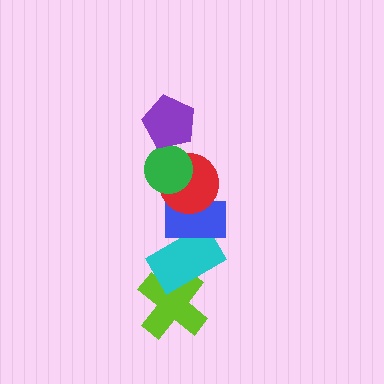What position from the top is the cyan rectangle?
The cyan rectangle is 5th from the top.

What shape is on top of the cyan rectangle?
The blue rectangle is on top of the cyan rectangle.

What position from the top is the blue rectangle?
The blue rectangle is 4th from the top.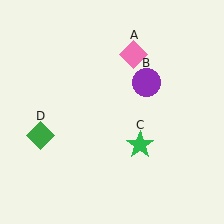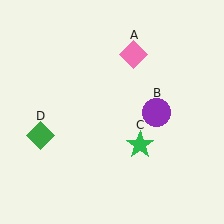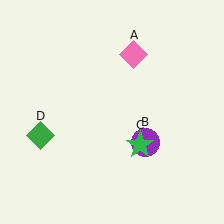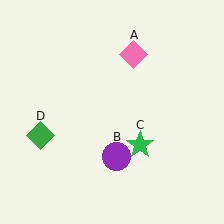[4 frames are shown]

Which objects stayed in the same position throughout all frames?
Pink diamond (object A) and green star (object C) and green diamond (object D) remained stationary.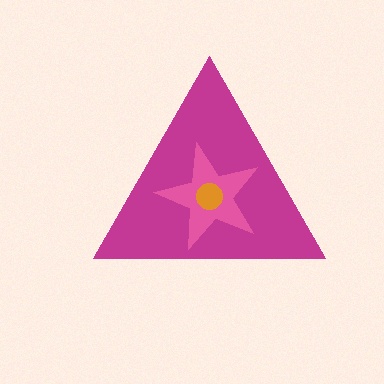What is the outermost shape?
The magenta triangle.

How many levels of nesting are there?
3.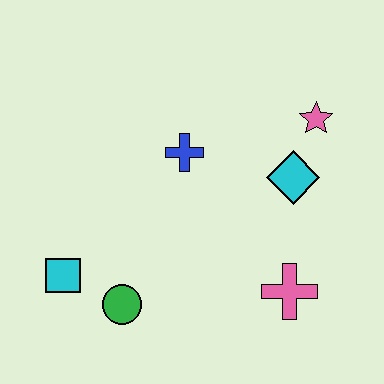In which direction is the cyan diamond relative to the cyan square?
The cyan diamond is to the right of the cyan square.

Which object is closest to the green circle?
The cyan square is closest to the green circle.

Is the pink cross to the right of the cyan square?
Yes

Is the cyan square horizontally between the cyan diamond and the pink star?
No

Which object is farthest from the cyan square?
The pink star is farthest from the cyan square.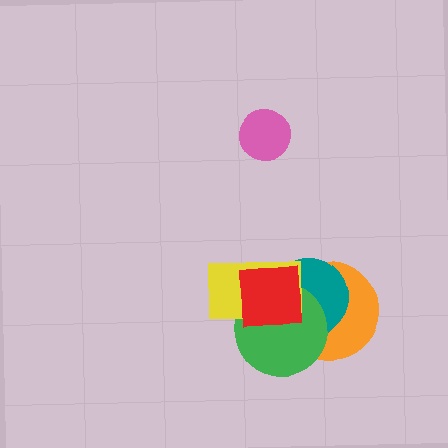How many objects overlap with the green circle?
4 objects overlap with the green circle.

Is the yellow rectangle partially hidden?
Yes, it is partially covered by another shape.